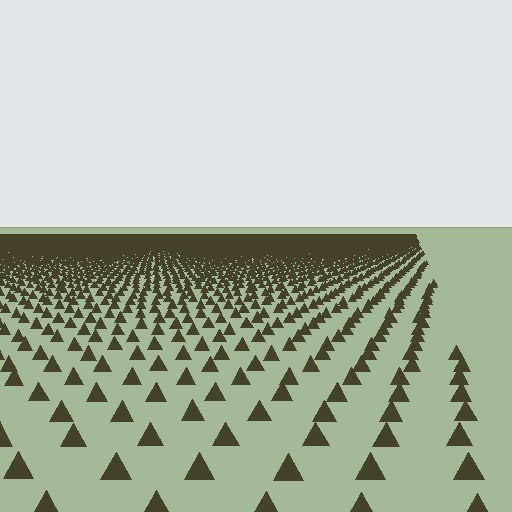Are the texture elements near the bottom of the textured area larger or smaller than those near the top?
Larger. Near the bottom, elements are closer to the viewer and appear at a bigger on-screen size.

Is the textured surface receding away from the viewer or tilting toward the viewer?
The surface is receding away from the viewer. Texture elements get smaller and denser toward the top.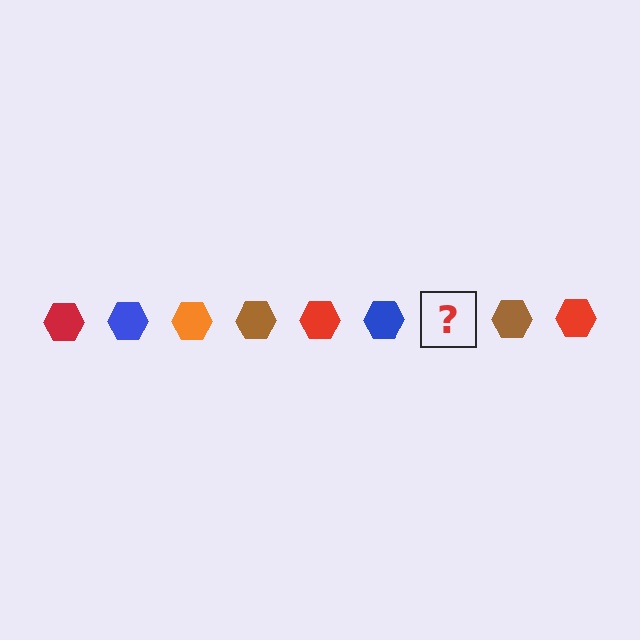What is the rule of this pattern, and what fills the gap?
The rule is that the pattern cycles through red, blue, orange, brown hexagons. The gap should be filled with an orange hexagon.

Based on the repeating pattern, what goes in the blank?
The blank should be an orange hexagon.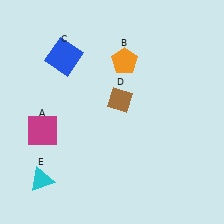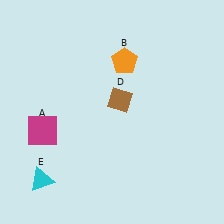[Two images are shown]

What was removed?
The blue square (C) was removed in Image 2.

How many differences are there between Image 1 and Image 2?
There is 1 difference between the two images.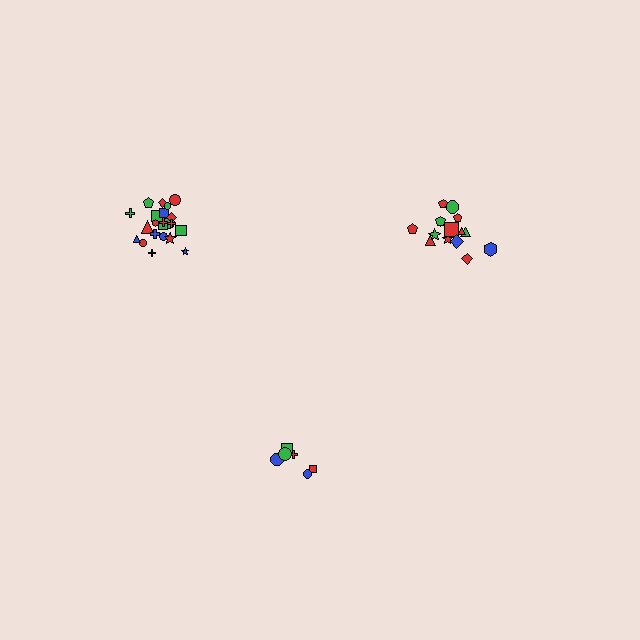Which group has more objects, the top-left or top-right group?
The top-left group.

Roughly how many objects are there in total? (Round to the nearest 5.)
Roughly 45 objects in total.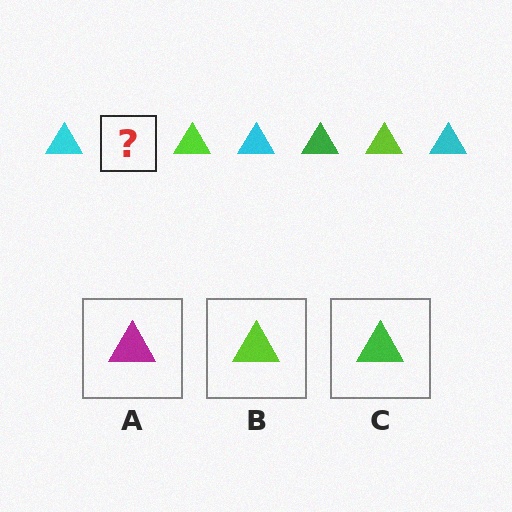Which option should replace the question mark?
Option C.